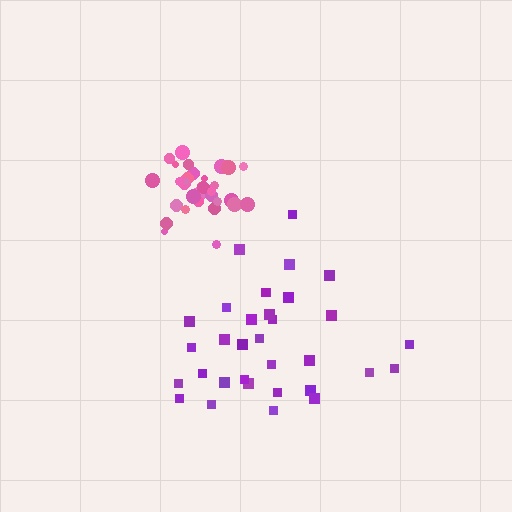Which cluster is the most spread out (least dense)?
Purple.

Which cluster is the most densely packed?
Pink.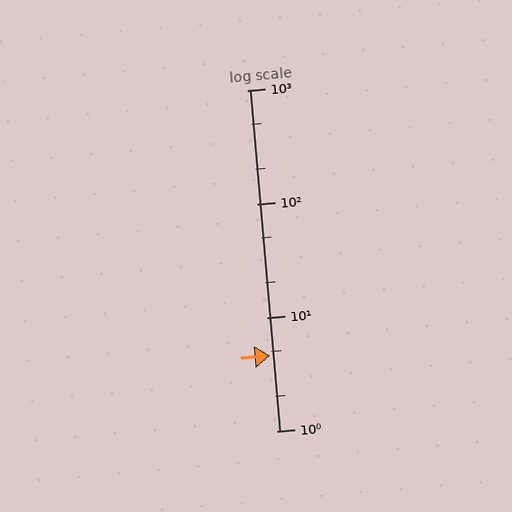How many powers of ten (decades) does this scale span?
The scale spans 3 decades, from 1 to 1000.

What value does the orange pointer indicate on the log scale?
The pointer indicates approximately 4.6.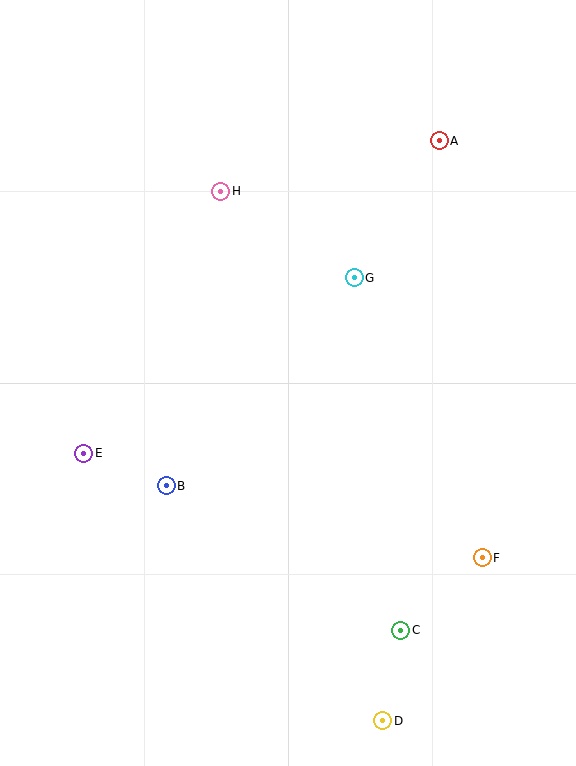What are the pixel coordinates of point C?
Point C is at (401, 630).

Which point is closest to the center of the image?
Point G at (354, 278) is closest to the center.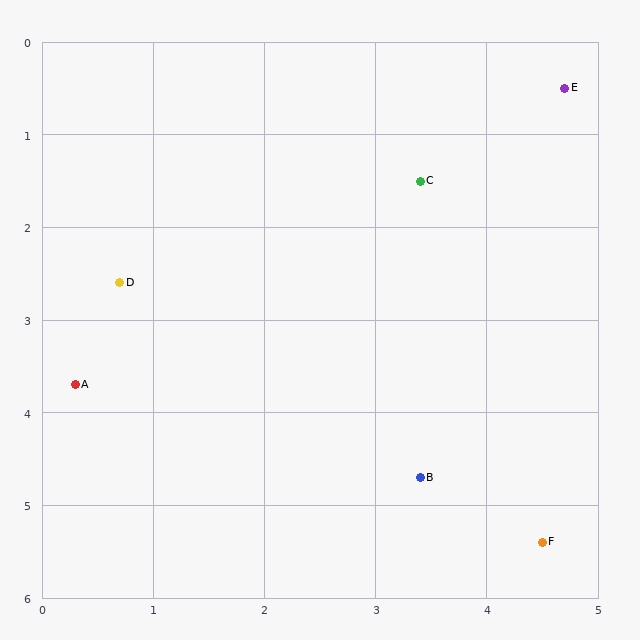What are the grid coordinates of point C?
Point C is at approximately (3.4, 1.5).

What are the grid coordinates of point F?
Point F is at approximately (4.5, 5.4).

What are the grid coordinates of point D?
Point D is at approximately (0.7, 2.6).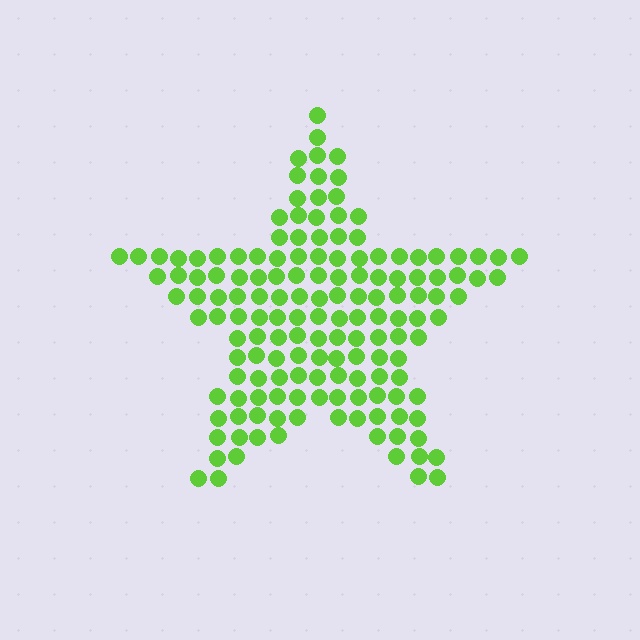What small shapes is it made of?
It is made of small circles.